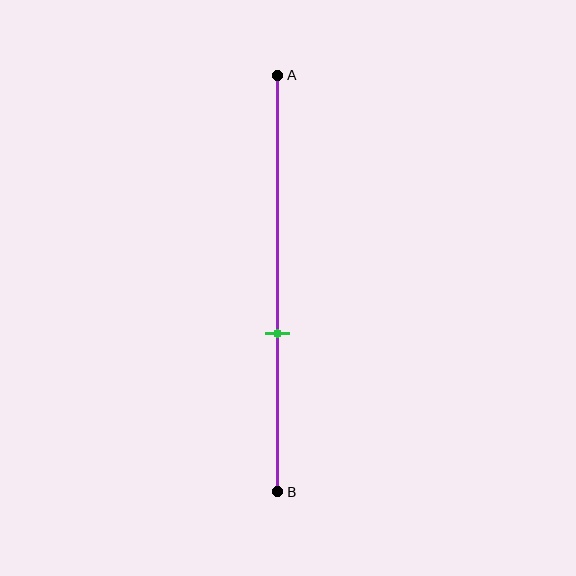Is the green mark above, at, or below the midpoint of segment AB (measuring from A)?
The green mark is below the midpoint of segment AB.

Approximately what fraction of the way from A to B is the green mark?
The green mark is approximately 60% of the way from A to B.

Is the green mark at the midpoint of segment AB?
No, the mark is at about 60% from A, not at the 50% midpoint.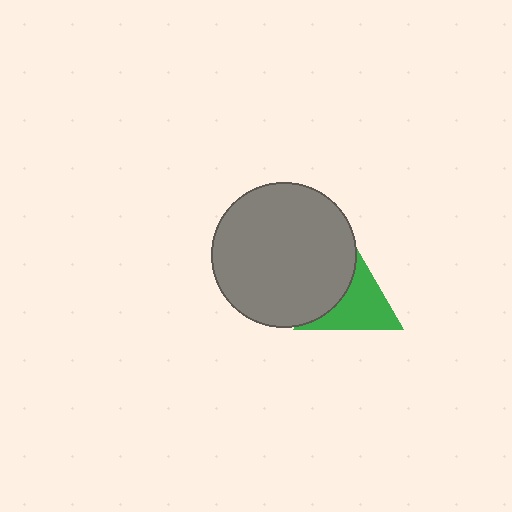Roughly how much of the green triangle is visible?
About half of it is visible (roughly 59%).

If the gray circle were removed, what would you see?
You would see the complete green triangle.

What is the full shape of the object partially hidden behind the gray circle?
The partially hidden object is a green triangle.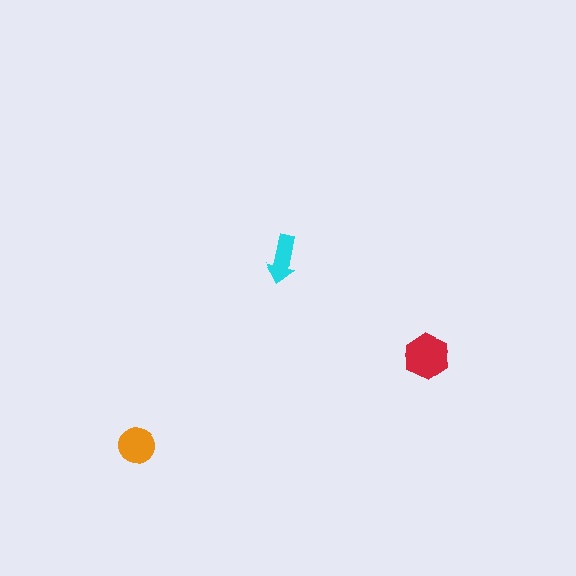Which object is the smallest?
The cyan arrow.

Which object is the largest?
The red hexagon.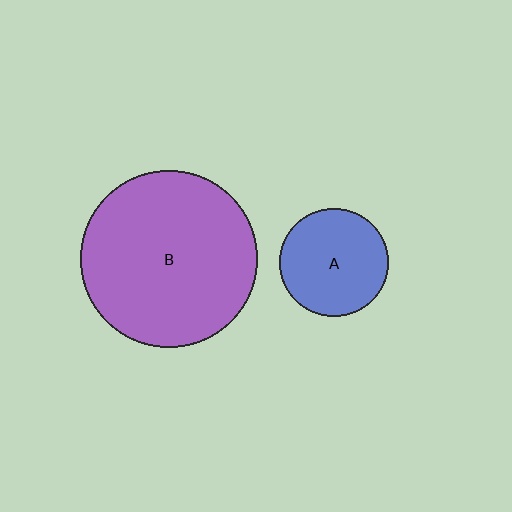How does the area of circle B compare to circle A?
Approximately 2.7 times.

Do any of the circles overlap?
No, none of the circles overlap.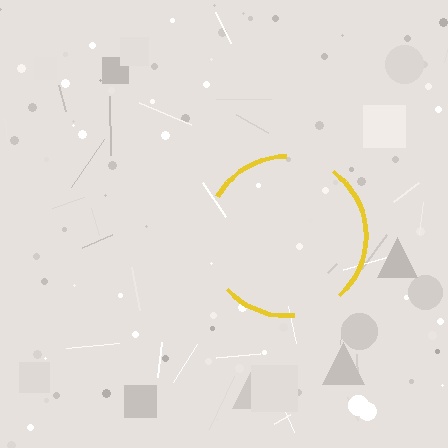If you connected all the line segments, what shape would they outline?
They would outline a circle.